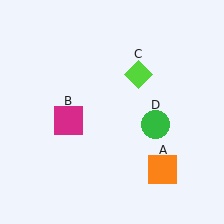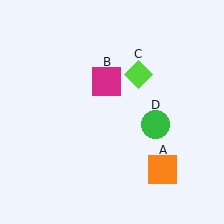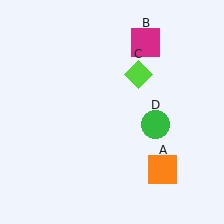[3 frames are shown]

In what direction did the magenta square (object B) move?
The magenta square (object B) moved up and to the right.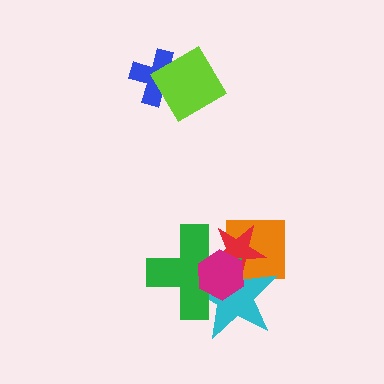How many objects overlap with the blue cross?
1 object overlaps with the blue cross.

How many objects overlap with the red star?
4 objects overlap with the red star.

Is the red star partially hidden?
Yes, it is partially covered by another shape.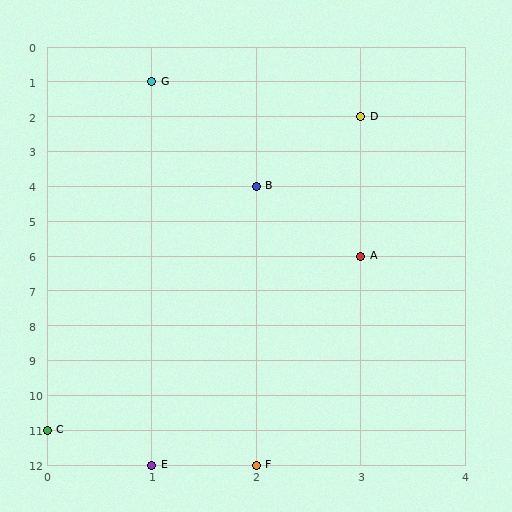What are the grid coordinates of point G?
Point G is at grid coordinates (1, 1).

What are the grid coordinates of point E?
Point E is at grid coordinates (1, 12).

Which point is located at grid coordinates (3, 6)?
Point A is at (3, 6).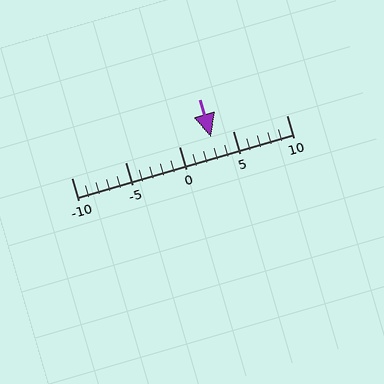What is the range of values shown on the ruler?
The ruler shows values from -10 to 10.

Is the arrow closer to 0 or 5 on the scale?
The arrow is closer to 5.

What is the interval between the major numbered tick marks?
The major tick marks are spaced 5 units apart.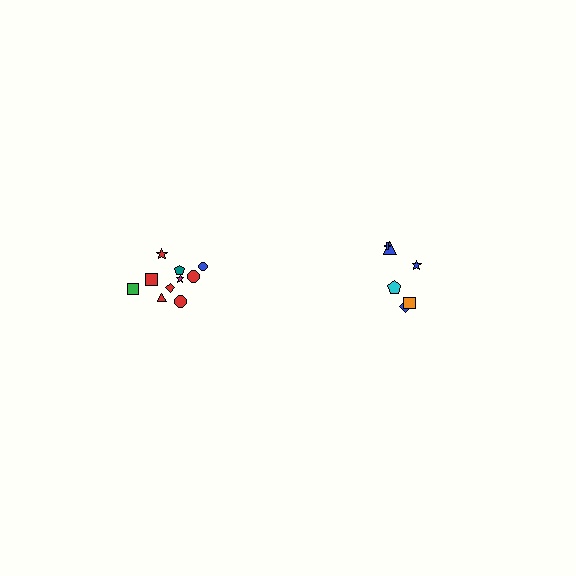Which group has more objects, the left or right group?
The left group.